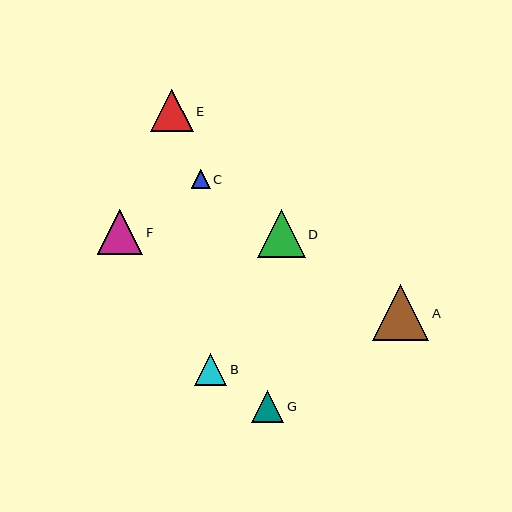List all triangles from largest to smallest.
From largest to smallest: A, D, F, E, G, B, C.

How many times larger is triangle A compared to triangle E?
Triangle A is approximately 1.3 times the size of triangle E.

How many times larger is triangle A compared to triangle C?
Triangle A is approximately 3.0 times the size of triangle C.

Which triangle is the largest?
Triangle A is the largest with a size of approximately 56 pixels.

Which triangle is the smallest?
Triangle C is the smallest with a size of approximately 19 pixels.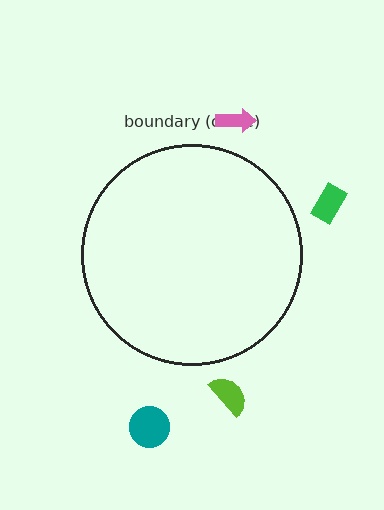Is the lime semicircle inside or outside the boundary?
Outside.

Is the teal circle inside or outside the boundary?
Outside.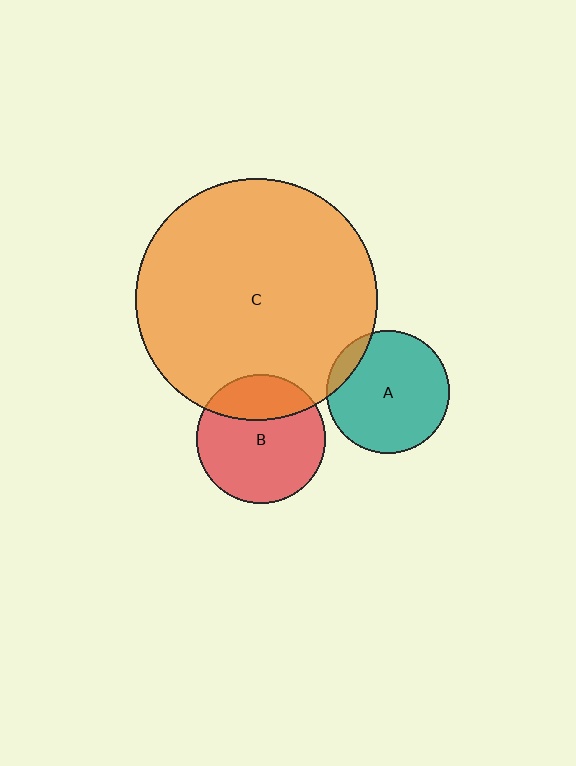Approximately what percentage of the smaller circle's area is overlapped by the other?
Approximately 25%.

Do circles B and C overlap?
Yes.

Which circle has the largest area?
Circle C (orange).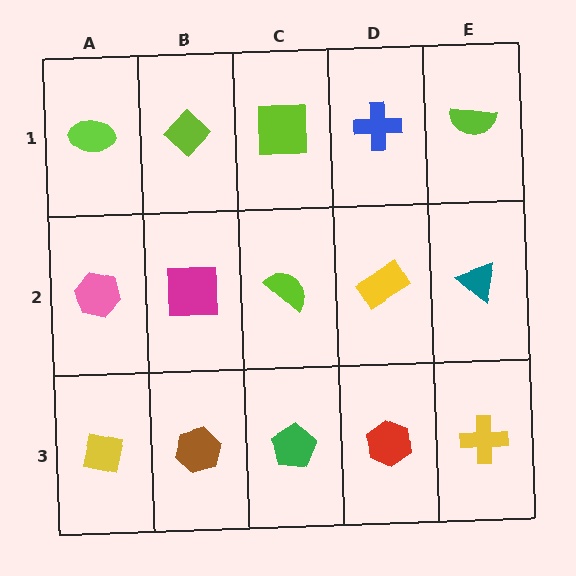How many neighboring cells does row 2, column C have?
4.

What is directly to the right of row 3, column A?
A brown hexagon.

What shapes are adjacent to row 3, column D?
A yellow rectangle (row 2, column D), a green pentagon (row 3, column C), a yellow cross (row 3, column E).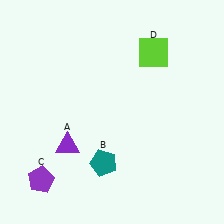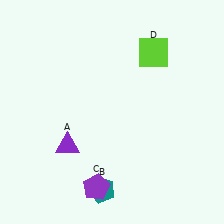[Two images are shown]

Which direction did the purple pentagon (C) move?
The purple pentagon (C) moved right.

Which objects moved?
The objects that moved are: the teal pentagon (B), the purple pentagon (C).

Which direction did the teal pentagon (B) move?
The teal pentagon (B) moved down.